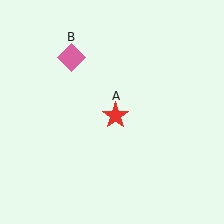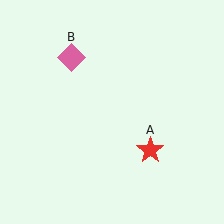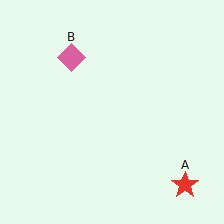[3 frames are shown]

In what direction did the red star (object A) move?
The red star (object A) moved down and to the right.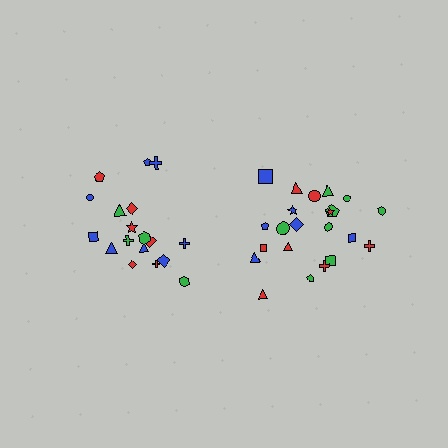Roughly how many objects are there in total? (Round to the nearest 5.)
Roughly 40 objects in total.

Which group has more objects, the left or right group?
The right group.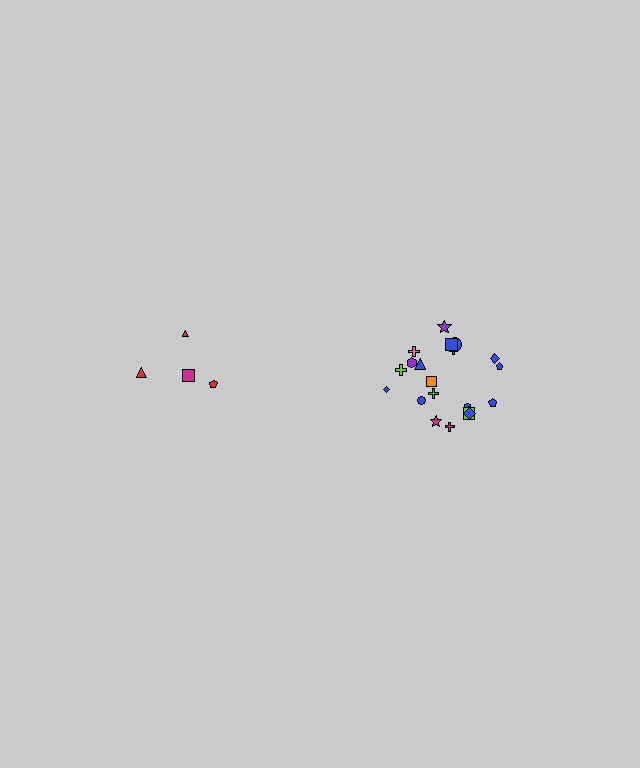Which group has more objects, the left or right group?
The right group.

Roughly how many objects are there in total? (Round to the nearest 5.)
Roughly 25 objects in total.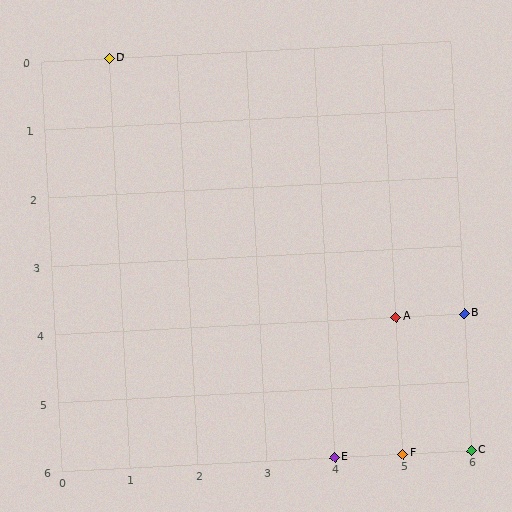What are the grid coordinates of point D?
Point D is at grid coordinates (1, 0).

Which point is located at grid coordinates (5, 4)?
Point A is at (5, 4).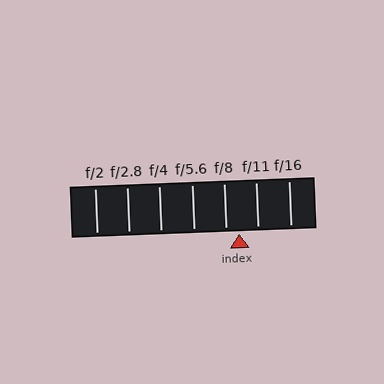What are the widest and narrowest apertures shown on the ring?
The widest aperture shown is f/2 and the narrowest is f/16.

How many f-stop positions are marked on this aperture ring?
There are 7 f-stop positions marked.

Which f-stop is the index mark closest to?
The index mark is closest to f/8.